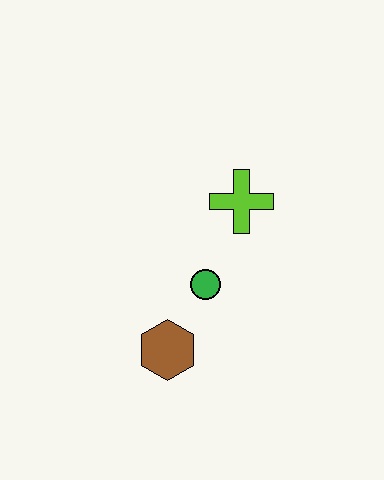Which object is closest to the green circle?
The brown hexagon is closest to the green circle.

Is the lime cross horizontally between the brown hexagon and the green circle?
No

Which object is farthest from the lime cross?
The brown hexagon is farthest from the lime cross.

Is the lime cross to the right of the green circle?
Yes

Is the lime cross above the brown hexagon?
Yes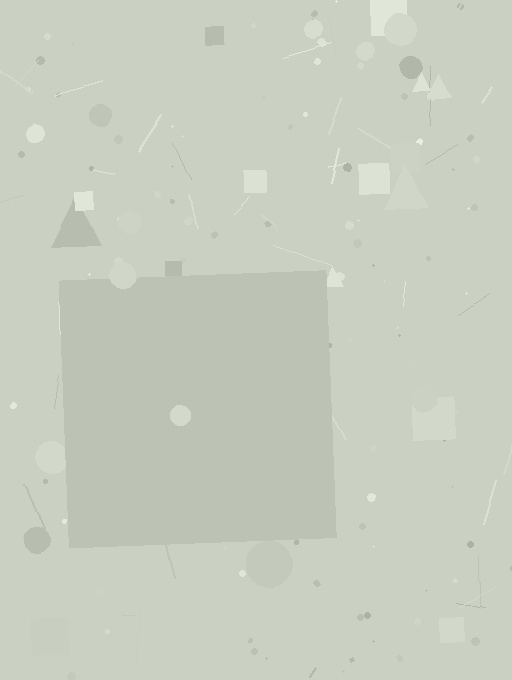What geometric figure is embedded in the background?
A square is embedded in the background.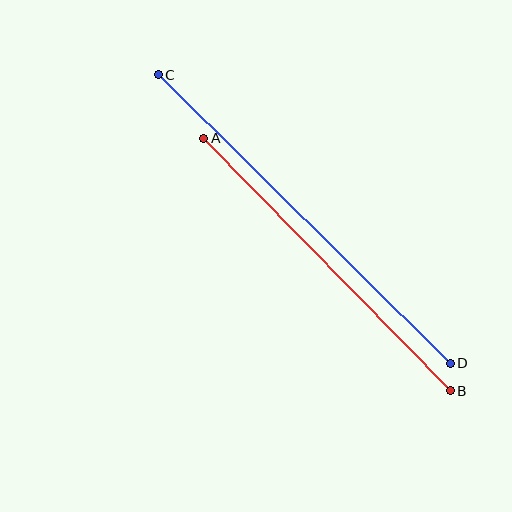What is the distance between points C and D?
The distance is approximately 410 pixels.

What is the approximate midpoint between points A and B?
The midpoint is at approximately (327, 264) pixels.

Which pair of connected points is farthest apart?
Points C and D are farthest apart.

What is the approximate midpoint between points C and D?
The midpoint is at approximately (304, 219) pixels.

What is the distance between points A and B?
The distance is approximately 353 pixels.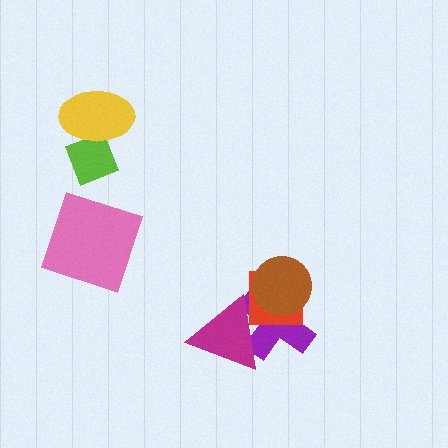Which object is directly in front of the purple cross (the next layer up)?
The magenta triangle is directly in front of the purple cross.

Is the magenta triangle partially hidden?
Yes, it is partially covered by another shape.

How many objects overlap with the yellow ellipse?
1 object overlaps with the yellow ellipse.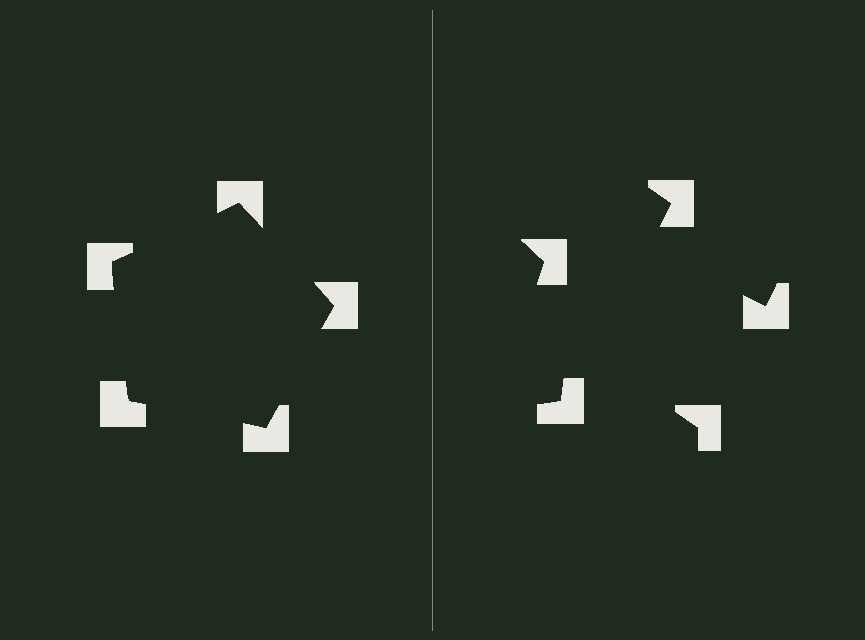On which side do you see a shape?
An illusory pentagon appears on the left side. On the right side the wedge cuts are rotated, so no coherent shape forms.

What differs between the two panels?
The notched squares are positioned identically on both sides; only the wedge orientations differ. On the left they align to a pentagon; on the right they are misaligned.